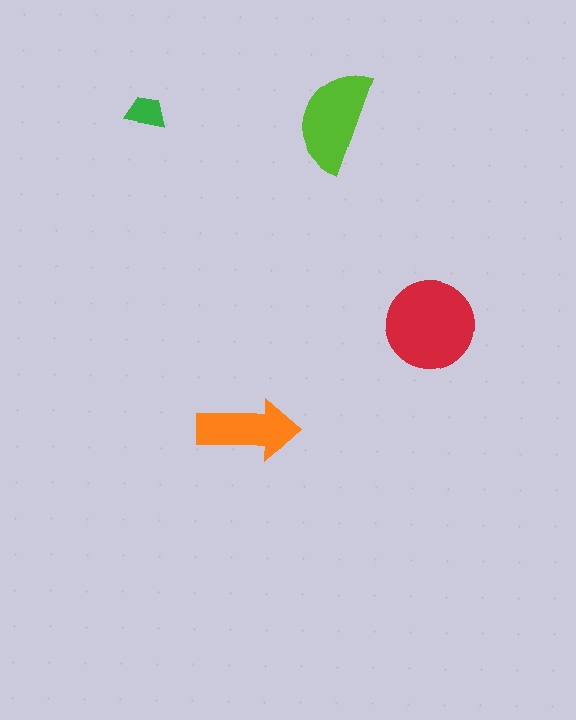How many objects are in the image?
There are 4 objects in the image.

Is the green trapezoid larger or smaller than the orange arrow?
Smaller.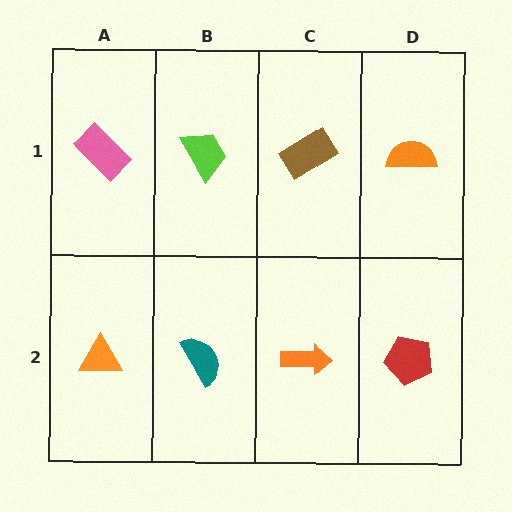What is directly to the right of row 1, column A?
A lime trapezoid.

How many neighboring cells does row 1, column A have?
2.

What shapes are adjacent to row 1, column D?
A red pentagon (row 2, column D), a brown rectangle (row 1, column C).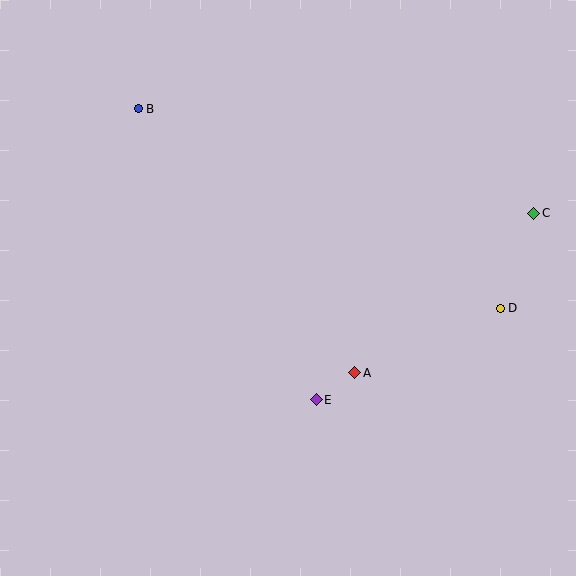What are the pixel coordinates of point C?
Point C is at (534, 213).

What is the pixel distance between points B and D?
The distance between B and D is 413 pixels.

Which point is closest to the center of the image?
Point A at (355, 373) is closest to the center.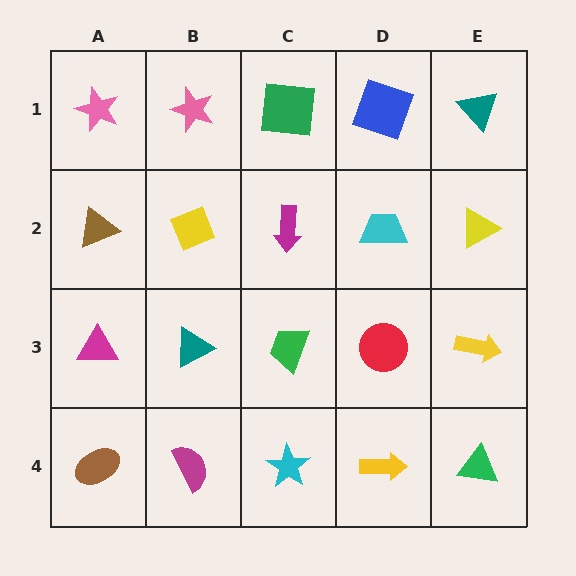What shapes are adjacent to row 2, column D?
A blue square (row 1, column D), a red circle (row 3, column D), a magenta arrow (row 2, column C), a yellow triangle (row 2, column E).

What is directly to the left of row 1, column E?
A blue square.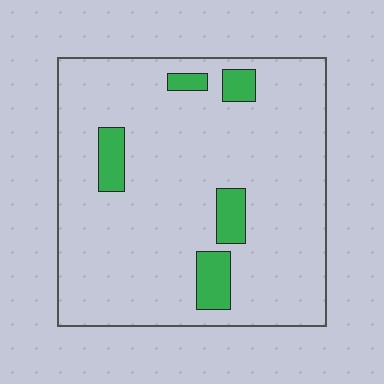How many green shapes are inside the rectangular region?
5.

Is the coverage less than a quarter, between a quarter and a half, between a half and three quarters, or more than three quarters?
Less than a quarter.